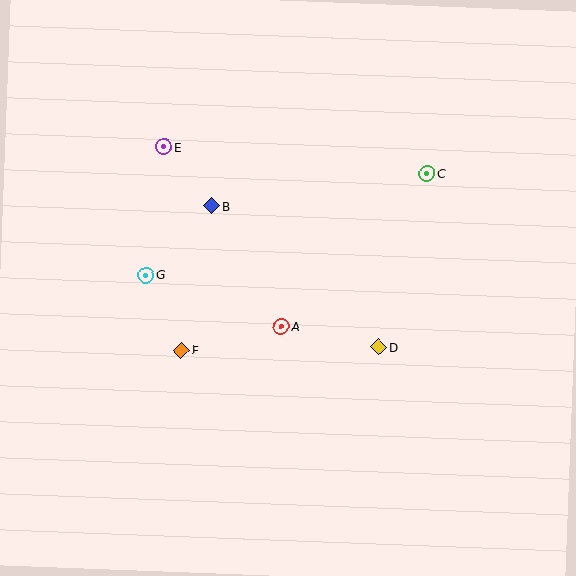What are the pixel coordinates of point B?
Point B is at (212, 206).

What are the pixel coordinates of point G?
Point G is at (146, 275).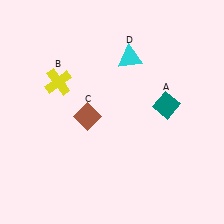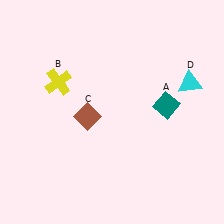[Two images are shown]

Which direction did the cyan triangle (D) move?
The cyan triangle (D) moved right.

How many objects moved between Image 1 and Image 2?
1 object moved between the two images.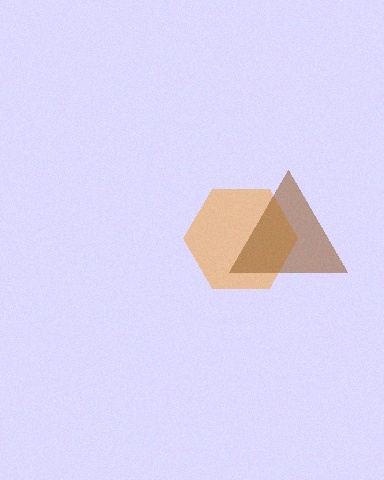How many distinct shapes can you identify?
There are 2 distinct shapes: an orange hexagon, a brown triangle.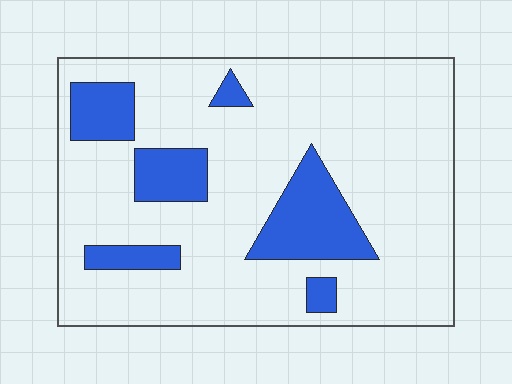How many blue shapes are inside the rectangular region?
6.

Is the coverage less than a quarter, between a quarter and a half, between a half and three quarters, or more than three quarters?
Less than a quarter.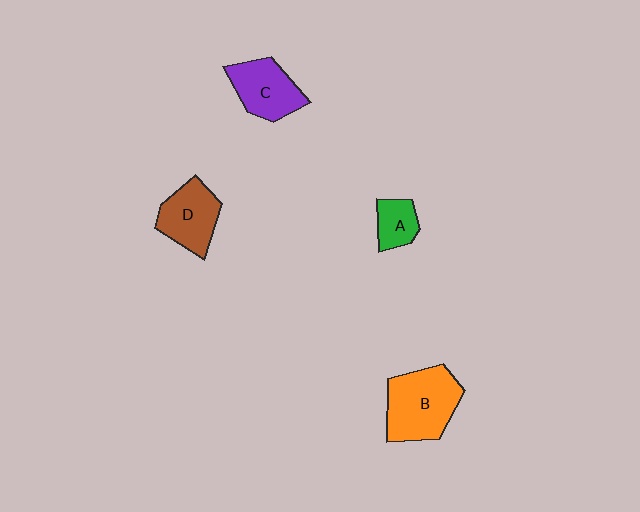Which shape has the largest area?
Shape B (orange).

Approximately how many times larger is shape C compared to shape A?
Approximately 1.8 times.